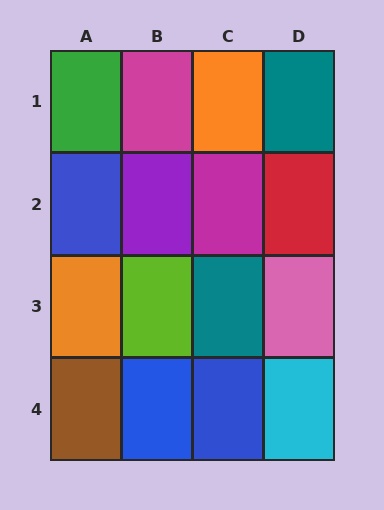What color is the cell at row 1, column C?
Orange.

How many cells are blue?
3 cells are blue.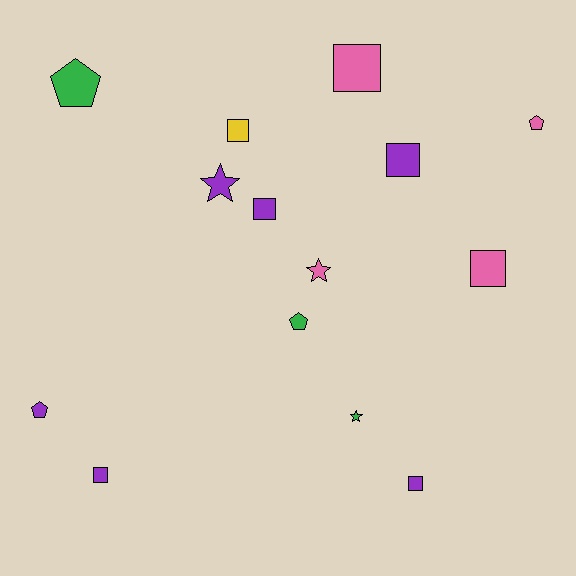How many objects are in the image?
There are 14 objects.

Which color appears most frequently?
Purple, with 6 objects.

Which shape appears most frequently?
Square, with 7 objects.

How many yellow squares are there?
There is 1 yellow square.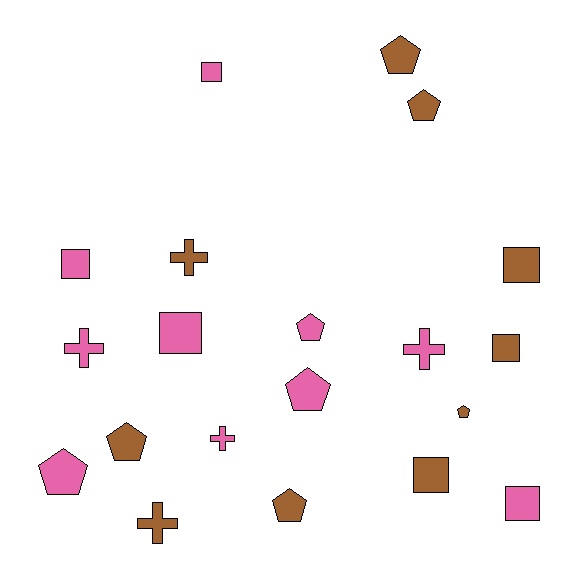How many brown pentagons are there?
There are 5 brown pentagons.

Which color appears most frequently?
Brown, with 10 objects.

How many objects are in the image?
There are 20 objects.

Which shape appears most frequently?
Pentagon, with 8 objects.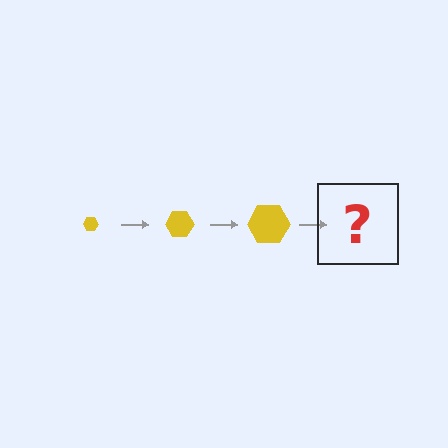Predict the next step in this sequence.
The next step is a yellow hexagon, larger than the previous one.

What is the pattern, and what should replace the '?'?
The pattern is that the hexagon gets progressively larger each step. The '?' should be a yellow hexagon, larger than the previous one.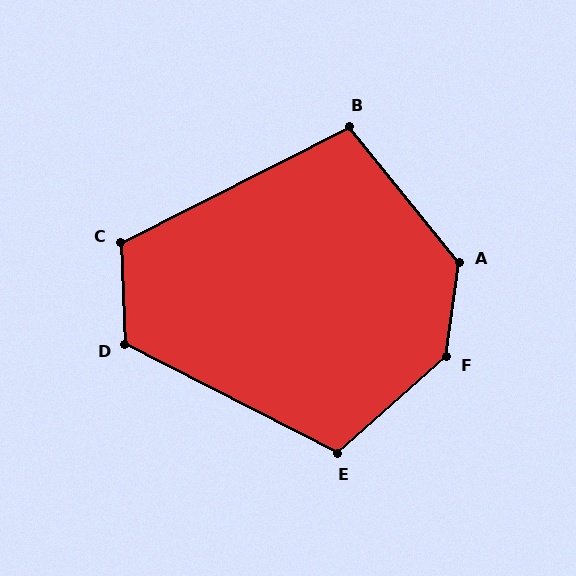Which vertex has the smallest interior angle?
B, at approximately 102 degrees.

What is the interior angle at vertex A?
Approximately 134 degrees (obtuse).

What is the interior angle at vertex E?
Approximately 111 degrees (obtuse).